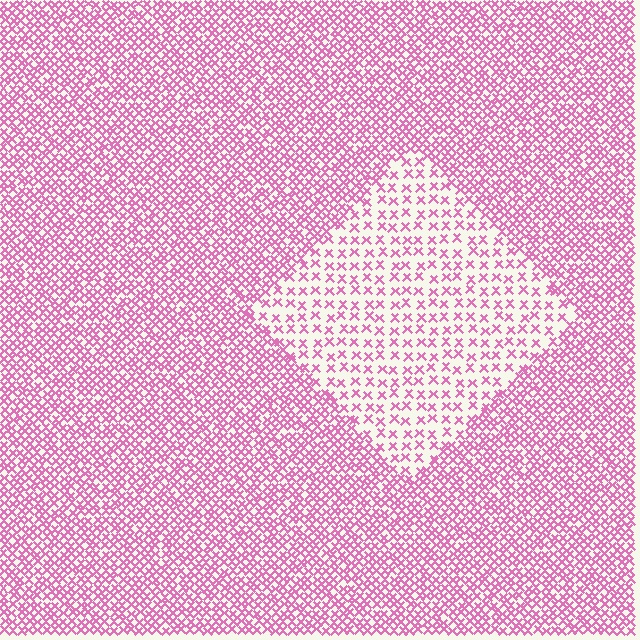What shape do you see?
I see a diamond.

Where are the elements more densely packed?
The elements are more densely packed outside the diamond boundary.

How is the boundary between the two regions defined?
The boundary is defined by a change in element density (approximately 2.3x ratio). All elements are the same color, size, and shape.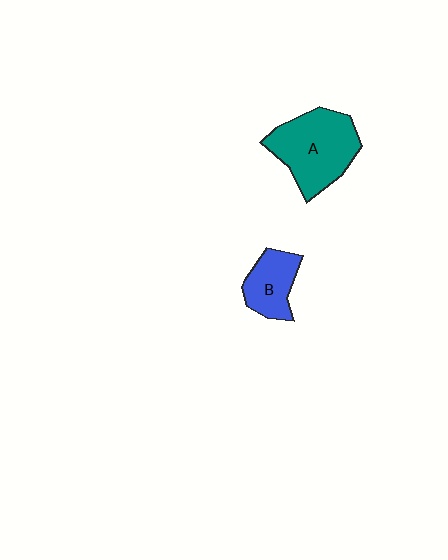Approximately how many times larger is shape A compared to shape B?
Approximately 1.8 times.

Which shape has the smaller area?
Shape B (blue).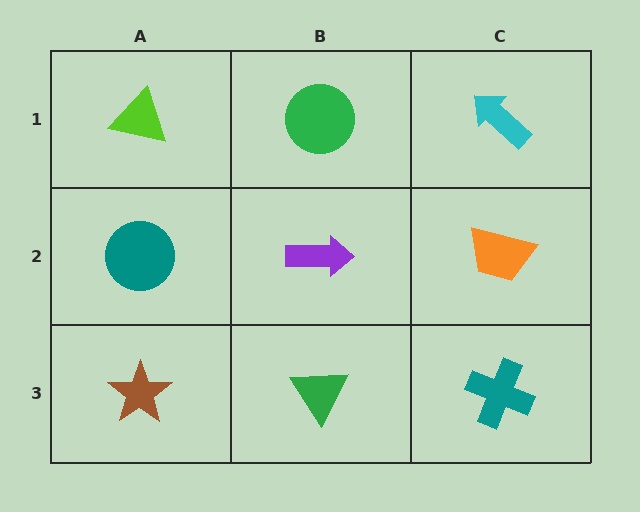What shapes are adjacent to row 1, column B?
A purple arrow (row 2, column B), a lime triangle (row 1, column A), a cyan arrow (row 1, column C).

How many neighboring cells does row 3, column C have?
2.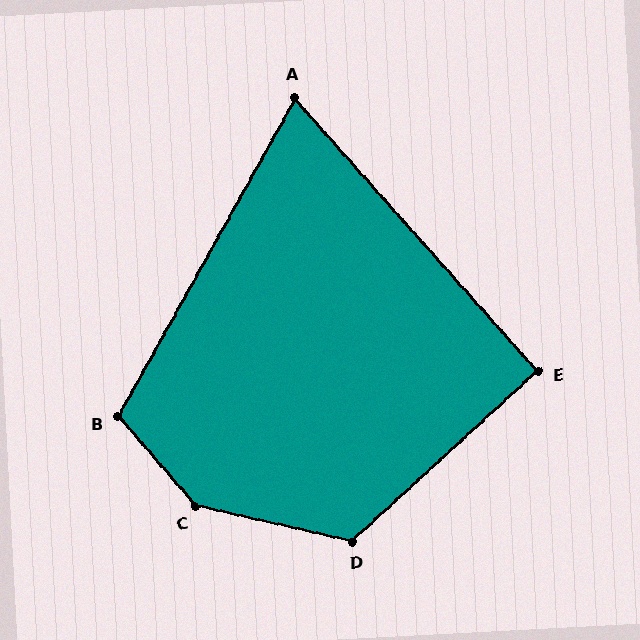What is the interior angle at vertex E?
Approximately 91 degrees (approximately right).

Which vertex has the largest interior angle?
C, at approximately 144 degrees.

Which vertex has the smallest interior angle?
A, at approximately 71 degrees.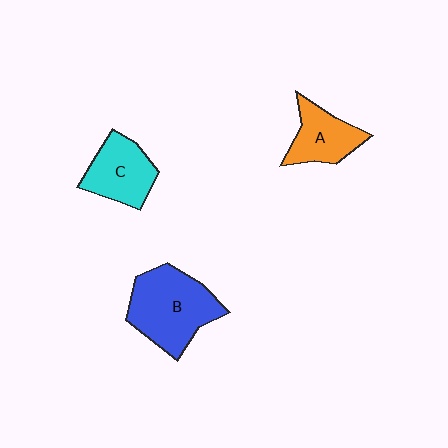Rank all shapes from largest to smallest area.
From largest to smallest: B (blue), C (cyan), A (orange).